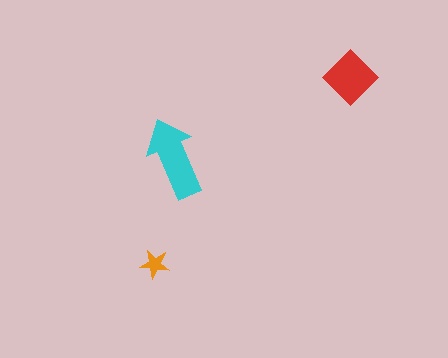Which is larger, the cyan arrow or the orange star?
The cyan arrow.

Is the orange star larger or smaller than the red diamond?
Smaller.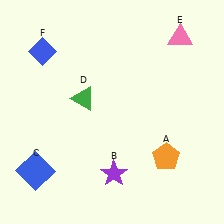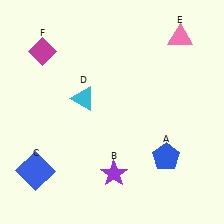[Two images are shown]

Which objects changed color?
A changed from orange to blue. D changed from green to cyan. F changed from blue to magenta.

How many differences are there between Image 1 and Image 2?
There are 3 differences between the two images.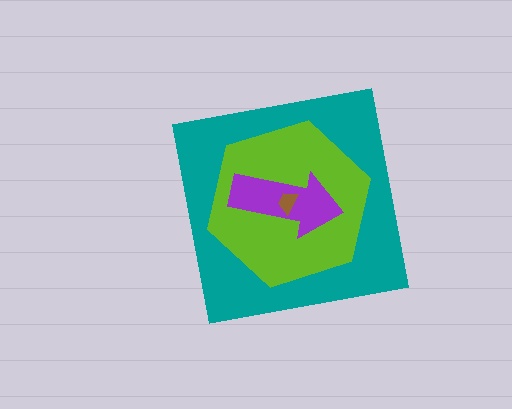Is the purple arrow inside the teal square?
Yes.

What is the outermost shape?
The teal square.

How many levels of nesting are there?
4.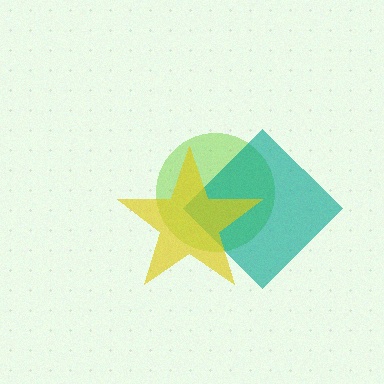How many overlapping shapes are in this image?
There are 3 overlapping shapes in the image.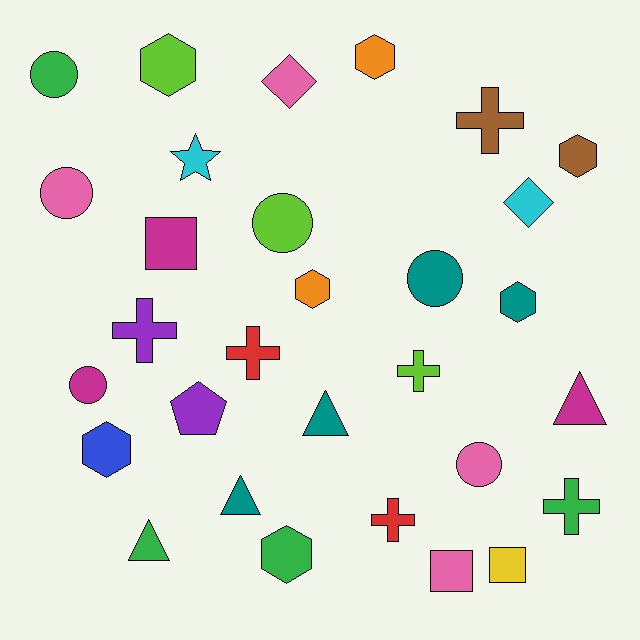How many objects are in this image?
There are 30 objects.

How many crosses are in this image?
There are 6 crosses.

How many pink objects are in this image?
There are 4 pink objects.